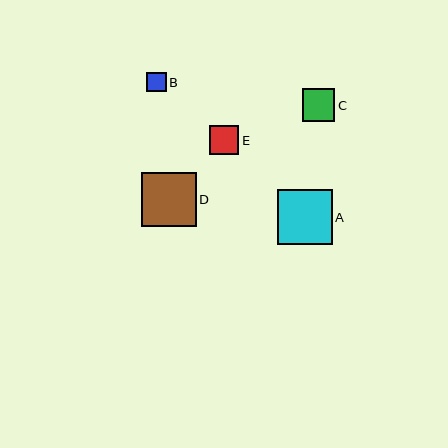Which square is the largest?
Square A is the largest with a size of approximately 55 pixels.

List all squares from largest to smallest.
From largest to smallest: A, D, C, E, B.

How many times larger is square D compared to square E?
Square D is approximately 1.9 times the size of square E.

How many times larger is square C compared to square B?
Square C is approximately 1.7 times the size of square B.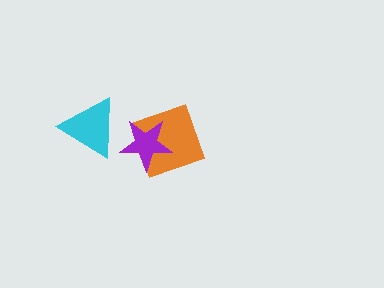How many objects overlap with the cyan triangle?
0 objects overlap with the cyan triangle.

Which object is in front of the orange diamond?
The purple star is in front of the orange diamond.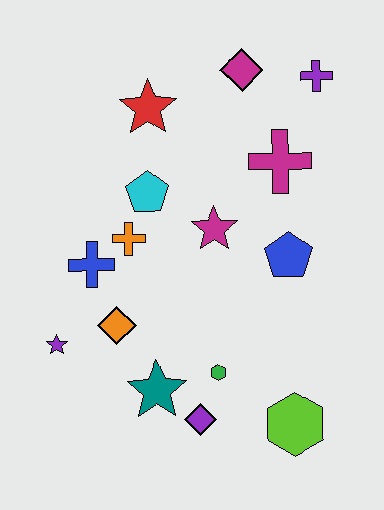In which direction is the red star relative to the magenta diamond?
The red star is to the left of the magenta diamond.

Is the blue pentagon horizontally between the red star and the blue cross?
No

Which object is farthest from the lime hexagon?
The magenta diamond is farthest from the lime hexagon.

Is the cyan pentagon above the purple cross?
No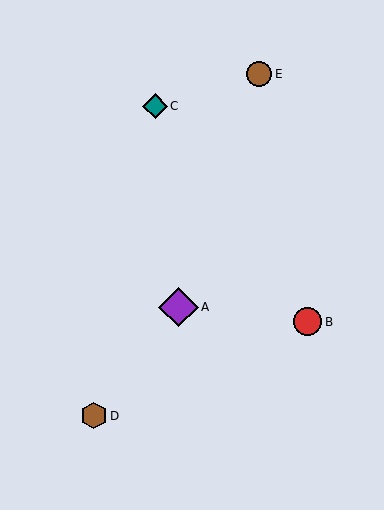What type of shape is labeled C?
Shape C is a teal diamond.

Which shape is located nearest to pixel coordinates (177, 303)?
The purple diamond (labeled A) at (179, 307) is nearest to that location.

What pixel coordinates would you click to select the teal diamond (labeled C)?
Click at (155, 106) to select the teal diamond C.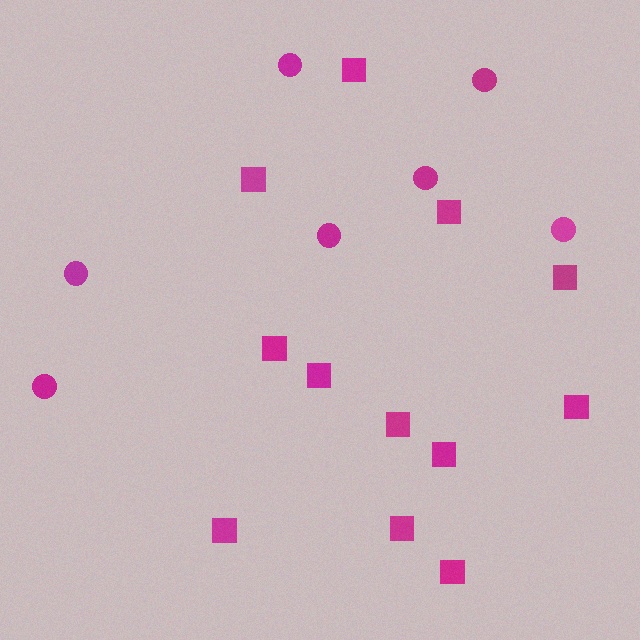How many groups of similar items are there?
There are 2 groups: one group of circles (7) and one group of squares (12).